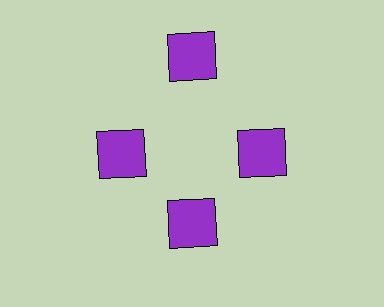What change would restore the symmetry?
The symmetry would be restored by moving it inward, back onto the ring so that all 4 squares sit at equal angles and equal distance from the center.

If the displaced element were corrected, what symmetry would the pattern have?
It would have 4-fold rotational symmetry — the pattern would map onto itself every 90 degrees.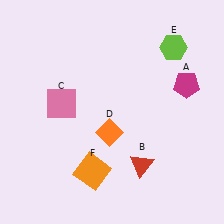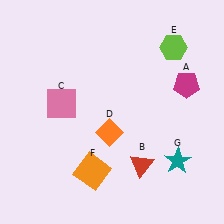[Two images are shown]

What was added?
A teal star (G) was added in Image 2.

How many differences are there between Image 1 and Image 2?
There is 1 difference between the two images.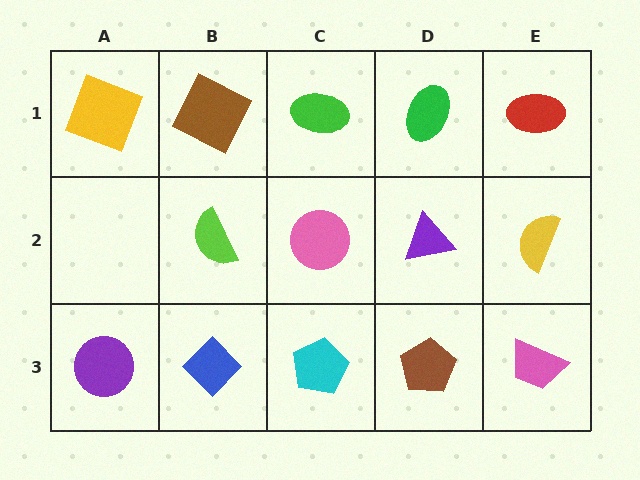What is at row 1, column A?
A yellow square.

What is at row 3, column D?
A brown pentagon.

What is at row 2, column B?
A lime semicircle.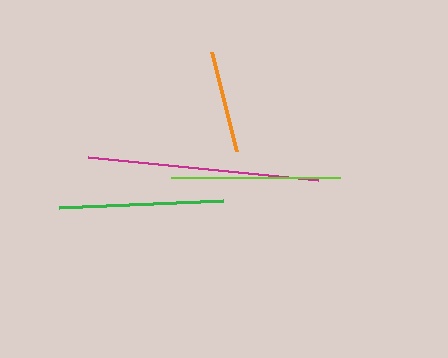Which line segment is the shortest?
The orange line is the shortest at approximately 102 pixels.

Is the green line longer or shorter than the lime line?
The lime line is longer than the green line.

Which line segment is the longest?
The magenta line is the longest at approximately 232 pixels.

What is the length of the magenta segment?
The magenta segment is approximately 232 pixels long.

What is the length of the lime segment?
The lime segment is approximately 168 pixels long.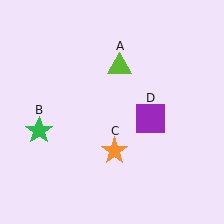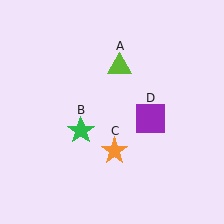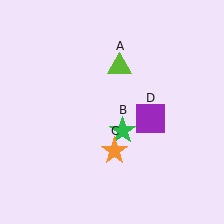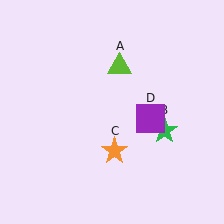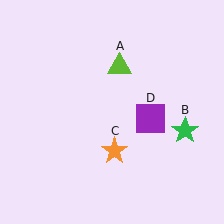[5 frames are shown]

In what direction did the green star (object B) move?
The green star (object B) moved right.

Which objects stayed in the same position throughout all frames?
Lime triangle (object A) and orange star (object C) and purple square (object D) remained stationary.